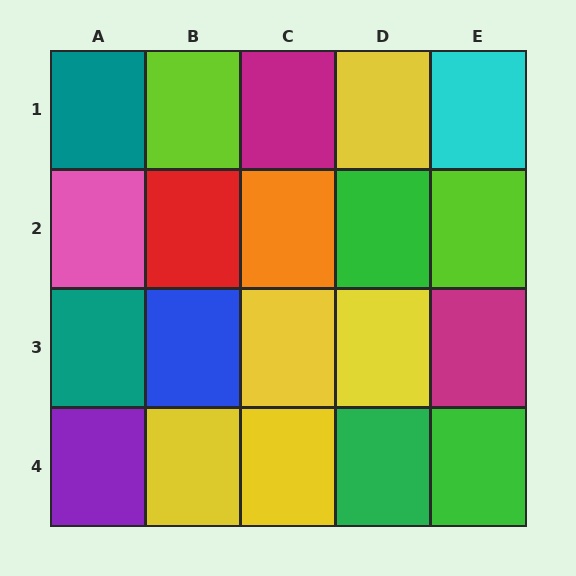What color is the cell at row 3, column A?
Teal.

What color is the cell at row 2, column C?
Orange.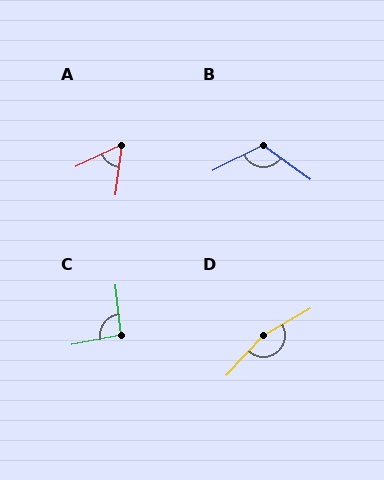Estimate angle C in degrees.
Approximately 95 degrees.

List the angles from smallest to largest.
A (58°), C (95°), B (118°), D (163°).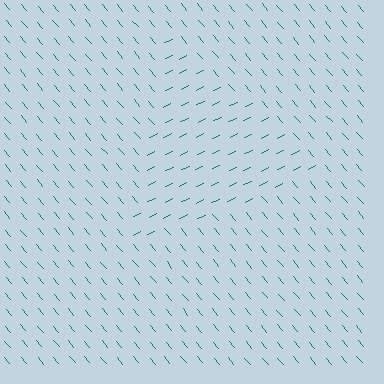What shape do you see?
I see a triangle.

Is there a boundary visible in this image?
Yes, there is a texture boundary formed by a change in line orientation.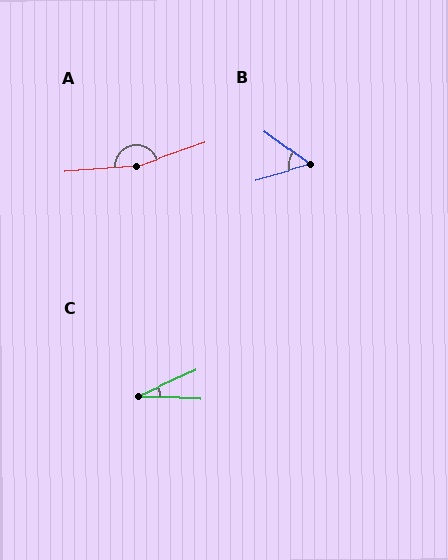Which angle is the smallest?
C, at approximately 27 degrees.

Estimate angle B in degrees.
Approximately 53 degrees.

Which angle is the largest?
A, at approximately 166 degrees.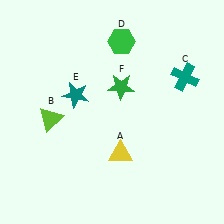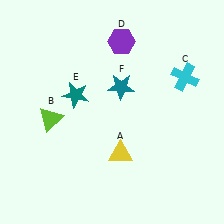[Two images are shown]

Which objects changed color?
C changed from teal to cyan. D changed from green to purple. F changed from green to teal.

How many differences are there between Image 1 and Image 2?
There are 3 differences between the two images.